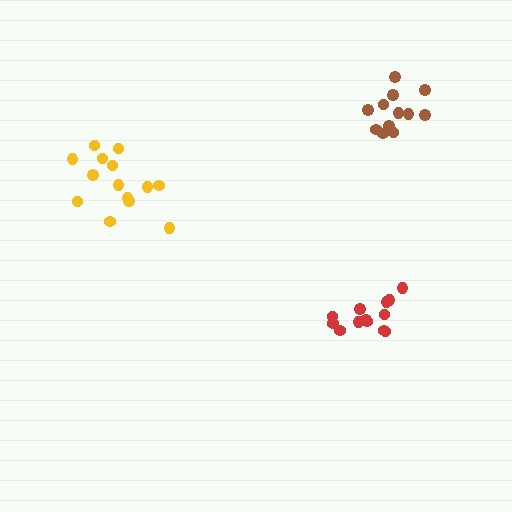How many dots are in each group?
Group 1: 14 dots, Group 2: 12 dots, Group 3: 13 dots (39 total).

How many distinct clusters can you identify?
There are 3 distinct clusters.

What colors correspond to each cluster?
The clusters are colored: yellow, brown, red.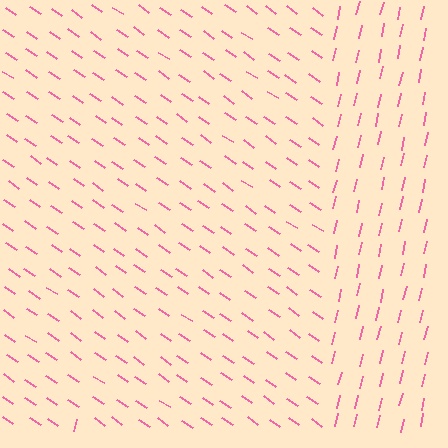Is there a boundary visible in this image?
Yes, there is a texture boundary formed by a change in line orientation.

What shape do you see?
I see a rectangle.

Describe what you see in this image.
The image is filled with small pink line segments. A rectangle region in the image has lines oriented differently from the surrounding lines, creating a visible texture boundary.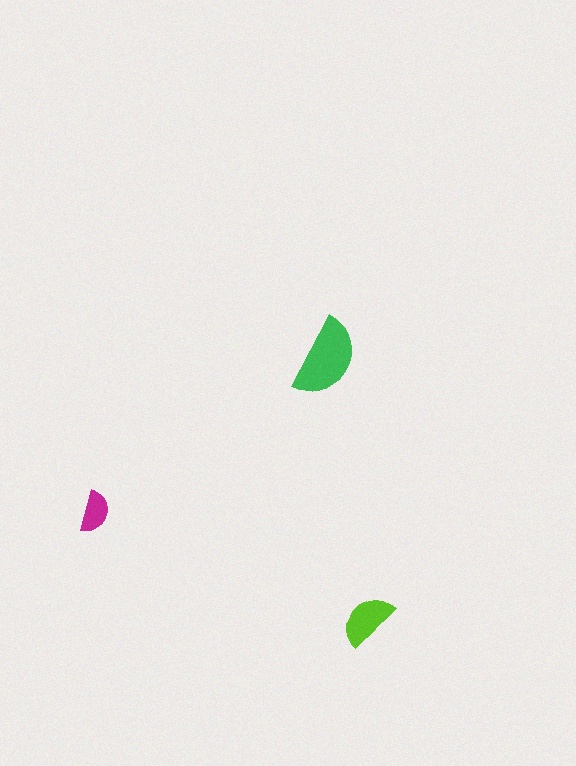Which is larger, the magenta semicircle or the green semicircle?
The green one.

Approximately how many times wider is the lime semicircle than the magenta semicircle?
About 1.5 times wider.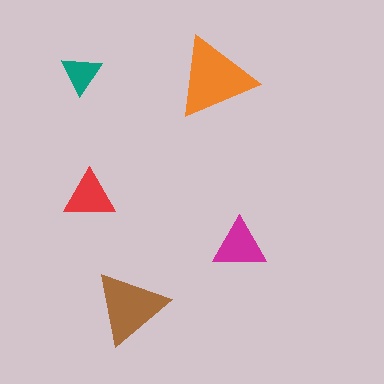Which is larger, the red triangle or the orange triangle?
The orange one.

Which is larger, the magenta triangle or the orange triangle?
The orange one.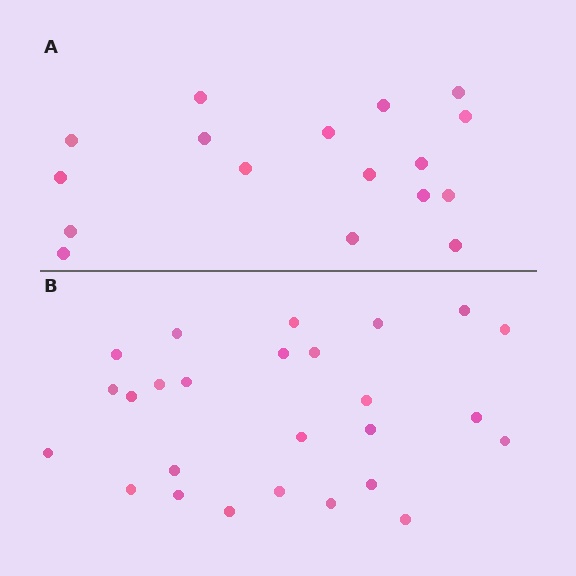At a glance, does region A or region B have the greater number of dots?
Region B (the bottom region) has more dots.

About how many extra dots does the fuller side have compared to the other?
Region B has roughly 8 or so more dots than region A.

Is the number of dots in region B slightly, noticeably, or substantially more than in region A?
Region B has substantially more. The ratio is roughly 1.5 to 1.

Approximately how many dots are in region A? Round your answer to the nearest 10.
About 20 dots. (The exact count is 17, which rounds to 20.)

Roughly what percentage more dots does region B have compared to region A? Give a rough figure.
About 55% more.